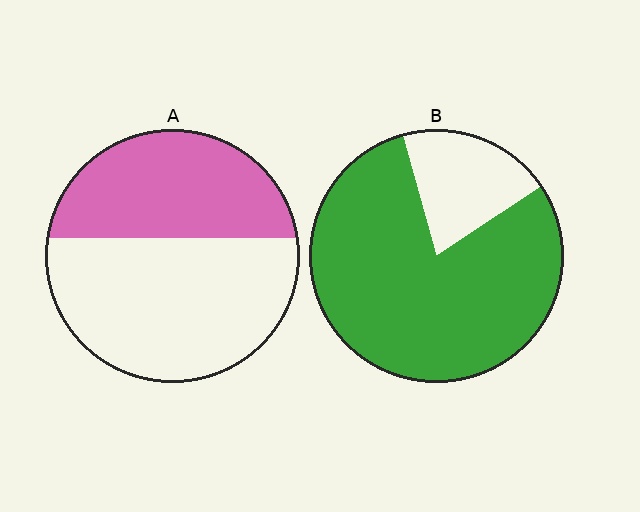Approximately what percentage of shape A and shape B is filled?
A is approximately 40% and B is approximately 80%.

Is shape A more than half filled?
No.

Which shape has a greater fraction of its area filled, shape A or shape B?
Shape B.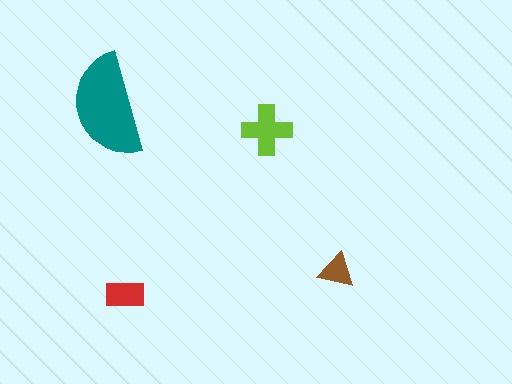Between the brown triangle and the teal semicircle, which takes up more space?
The teal semicircle.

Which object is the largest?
The teal semicircle.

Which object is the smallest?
The brown triangle.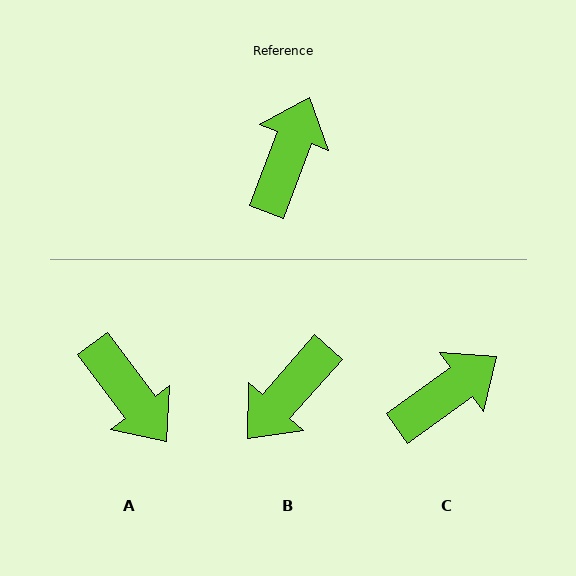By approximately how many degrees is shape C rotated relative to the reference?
Approximately 34 degrees clockwise.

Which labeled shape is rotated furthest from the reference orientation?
B, about 159 degrees away.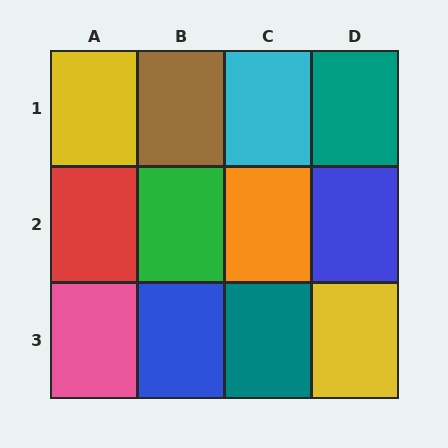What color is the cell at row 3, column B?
Blue.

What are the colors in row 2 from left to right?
Red, green, orange, blue.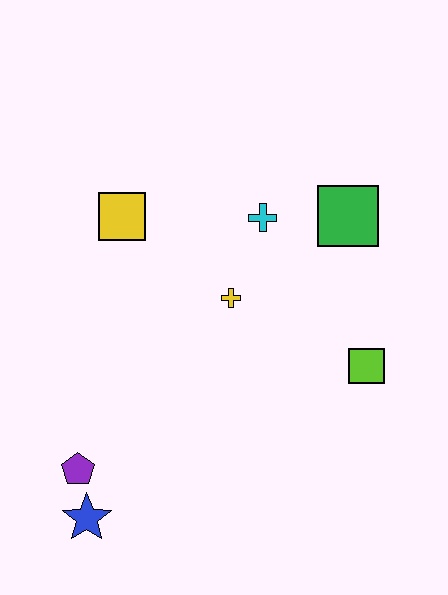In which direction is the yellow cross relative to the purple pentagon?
The yellow cross is above the purple pentagon.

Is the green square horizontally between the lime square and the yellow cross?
Yes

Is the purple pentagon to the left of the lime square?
Yes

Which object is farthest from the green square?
The blue star is farthest from the green square.